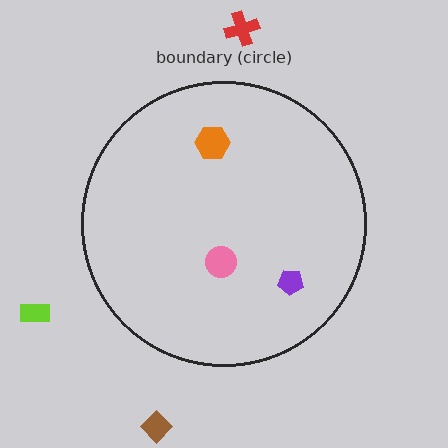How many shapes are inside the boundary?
3 inside, 3 outside.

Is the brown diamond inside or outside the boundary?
Outside.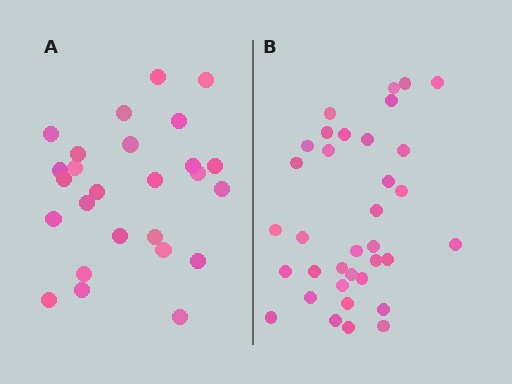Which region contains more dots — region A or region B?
Region B (the right region) has more dots.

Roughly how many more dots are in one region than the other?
Region B has roughly 8 or so more dots than region A.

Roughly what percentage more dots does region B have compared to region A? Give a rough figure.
About 35% more.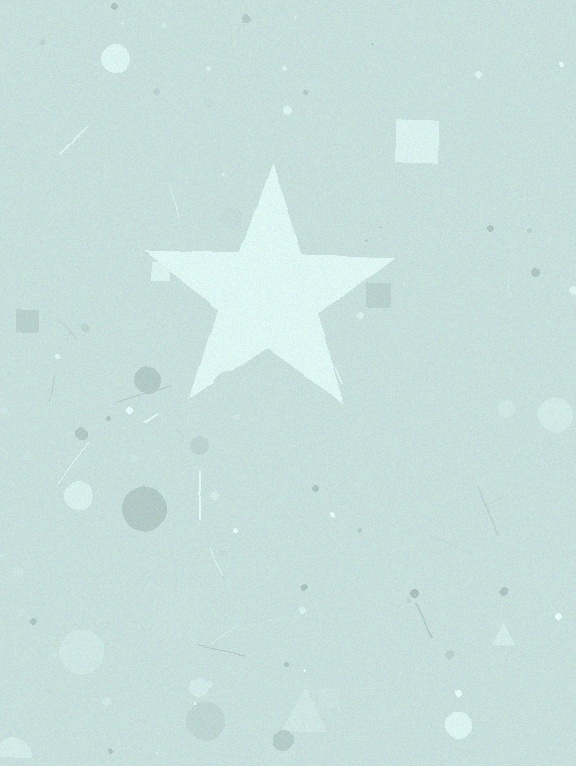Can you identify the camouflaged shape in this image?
The camouflaged shape is a star.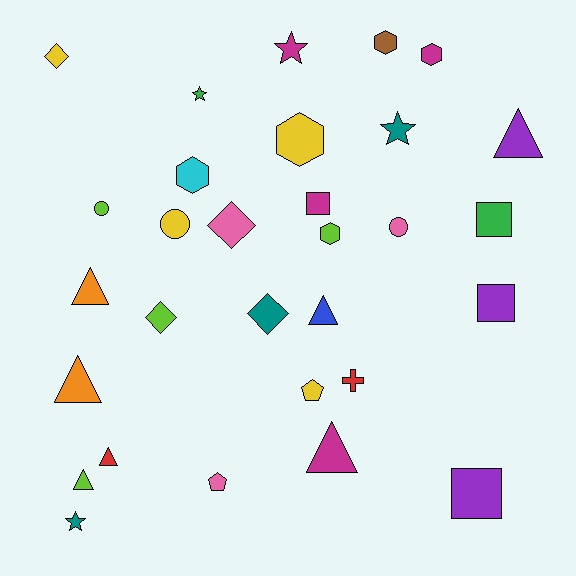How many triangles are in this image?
There are 7 triangles.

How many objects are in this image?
There are 30 objects.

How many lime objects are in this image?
There are 4 lime objects.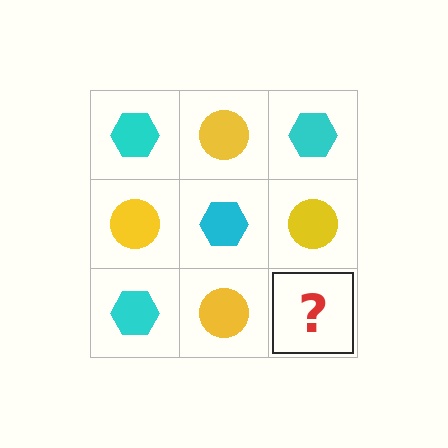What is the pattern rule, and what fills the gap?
The rule is that it alternates cyan hexagon and yellow circle in a checkerboard pattern. The gap should be filled with a cyan hexagon.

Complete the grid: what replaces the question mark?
The question mark should be replaced with a cyan hexagon.